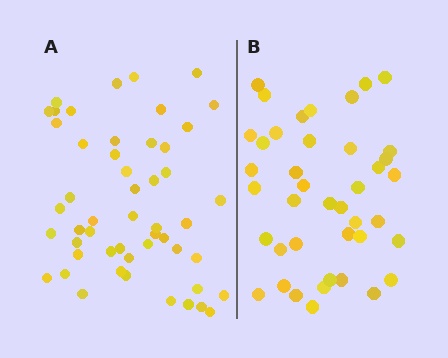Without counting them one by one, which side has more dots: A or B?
Region A (the left region) has more dots.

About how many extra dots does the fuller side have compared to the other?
Region A has roughly 10 or so more dots than region B.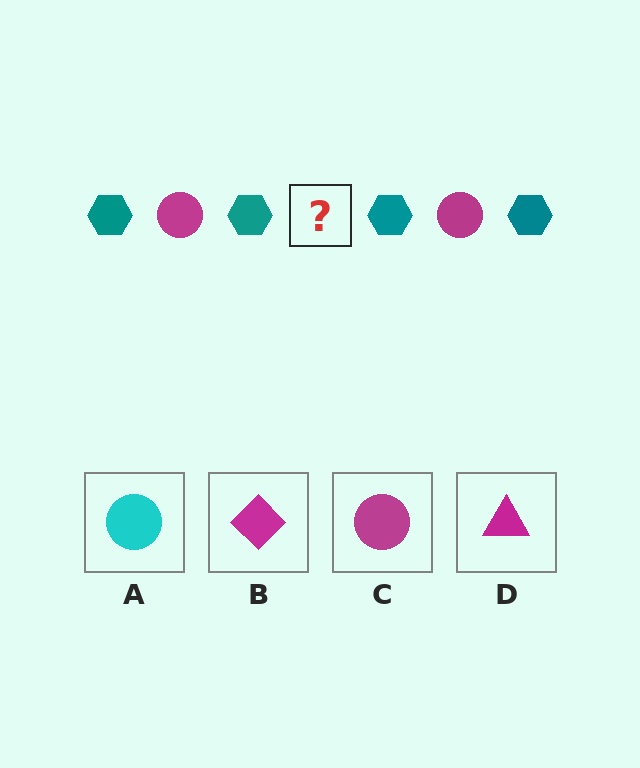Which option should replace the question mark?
Option C.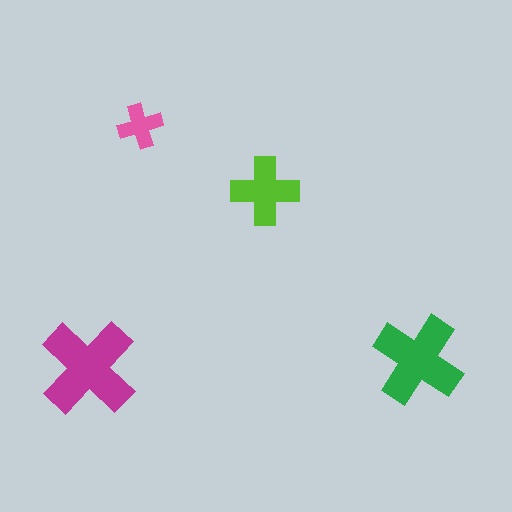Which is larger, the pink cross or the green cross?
The green one.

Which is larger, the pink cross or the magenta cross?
The magenta one.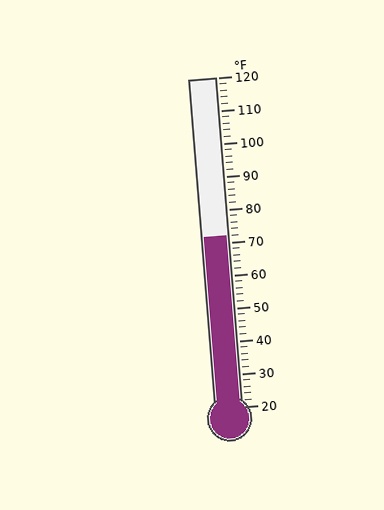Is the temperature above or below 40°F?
The temperature is above 40°F.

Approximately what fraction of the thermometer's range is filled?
The thermometer is filled to approximately 50% of its range.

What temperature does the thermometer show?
The thermometer shows approximately 72°F.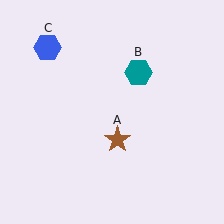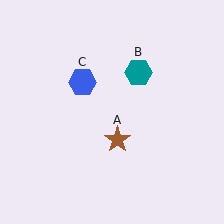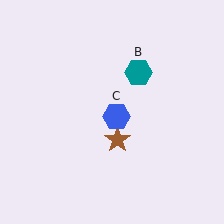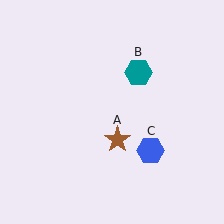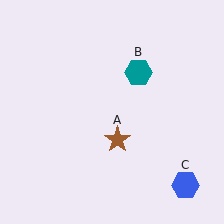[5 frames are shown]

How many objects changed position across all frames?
1 object changed position: blue hexagon (object C).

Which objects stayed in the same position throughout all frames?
Brown star (object A) and teal hexagon (object B) remained stationary.